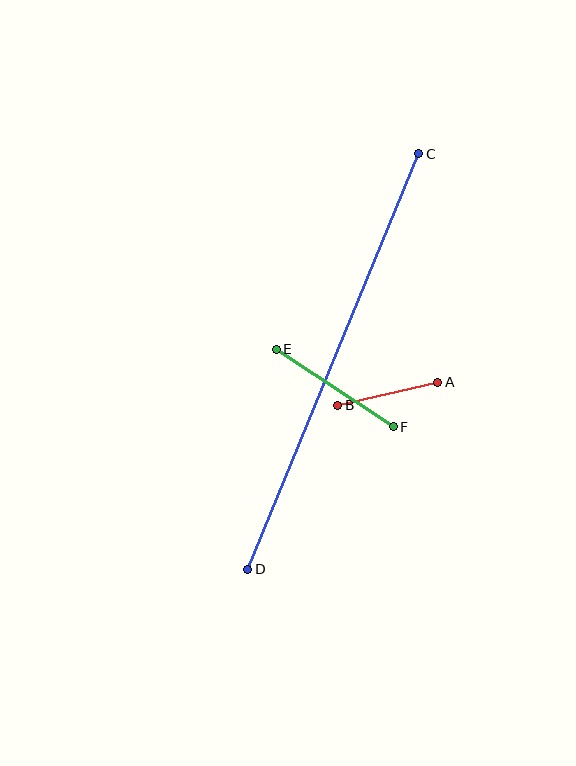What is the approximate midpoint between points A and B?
The midpoint is at approximately (388, 394) pixels.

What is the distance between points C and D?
The distance is approximately 449 pixels.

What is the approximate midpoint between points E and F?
The midpoint is at approximately (335, 388) pixels.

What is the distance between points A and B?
The distance is approximately 102 pixels.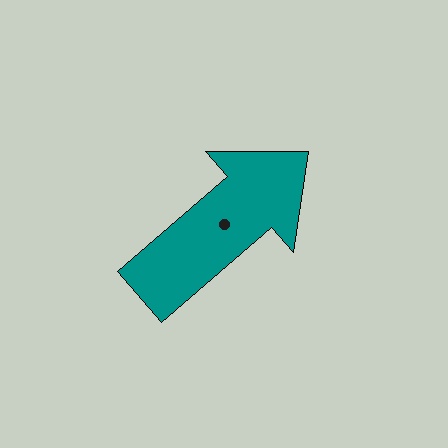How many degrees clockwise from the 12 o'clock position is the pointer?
Approximately 49 degrees.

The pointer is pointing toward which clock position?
Roughly 2 o'clock.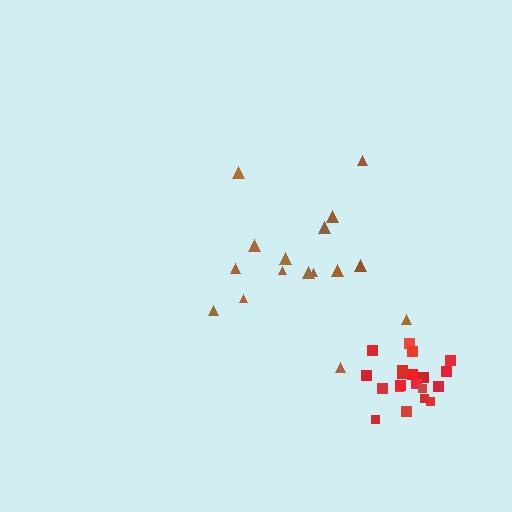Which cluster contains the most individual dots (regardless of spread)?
Red (20).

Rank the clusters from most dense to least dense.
red, brown.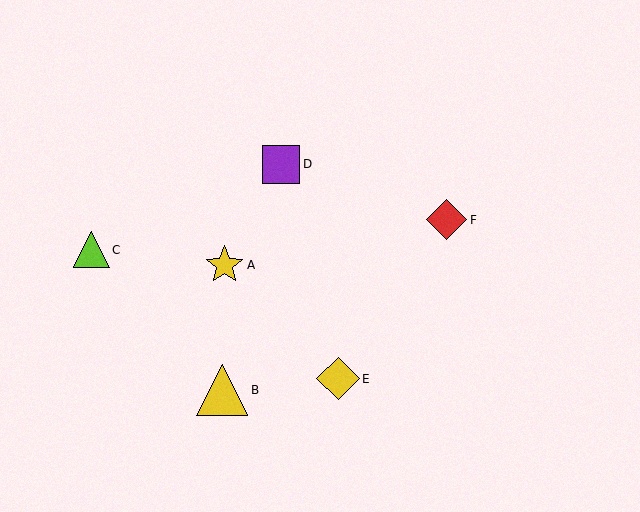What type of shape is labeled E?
Shape E is a yellow diamond.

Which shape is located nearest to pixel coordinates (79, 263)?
The lime triangle (labeled C) at (91, 250) is nearest to that location.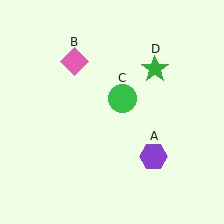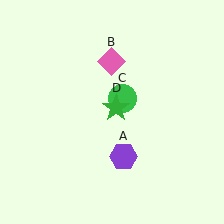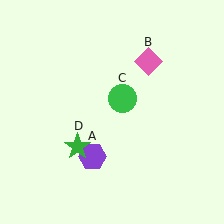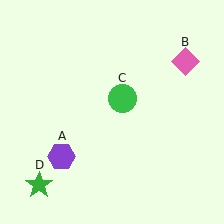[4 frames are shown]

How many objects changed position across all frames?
3 objects changed position: purple hexagon (object A), pink diamond (object B), green star (object D).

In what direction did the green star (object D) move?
The green star (object D) moved down and to the left.